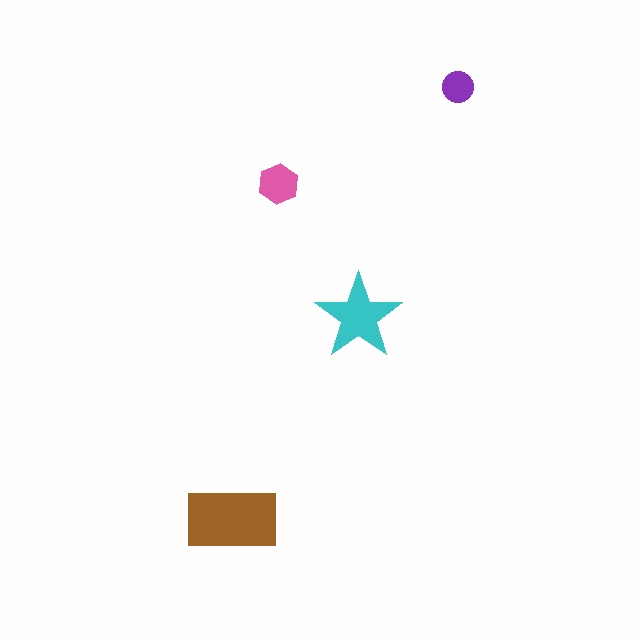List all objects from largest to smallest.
The brown rectangle, the cyan star, the pink hexagon, the purple circle.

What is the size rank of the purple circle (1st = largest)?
4th.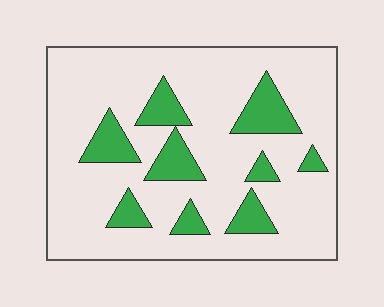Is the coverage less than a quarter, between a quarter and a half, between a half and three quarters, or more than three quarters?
Less than a quarter.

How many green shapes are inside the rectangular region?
9.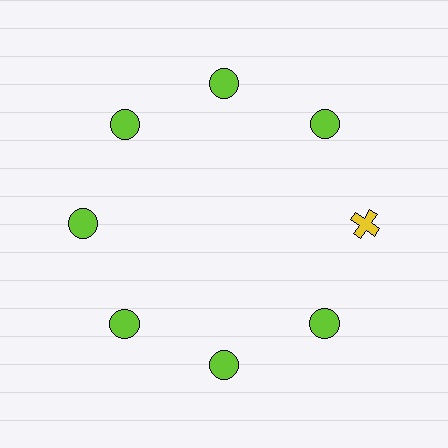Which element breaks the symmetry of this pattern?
The yellow cross at roughly the 3 o'clock position breaks the symmetry. All other shapes are lime circles.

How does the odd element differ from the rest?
It differs in both color (yellow instead of lime) and shape (cross instead of circle).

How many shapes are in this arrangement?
There are 8 shapes arranged in a ring pattern.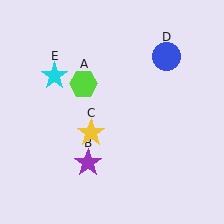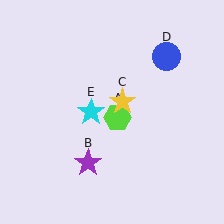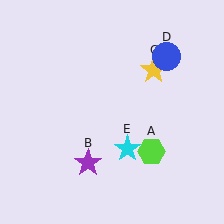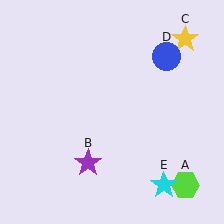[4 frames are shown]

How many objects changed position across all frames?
3 objects changed position: lime hexagon (object A), yellow star (object C), cyan star (object E).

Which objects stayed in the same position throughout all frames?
Purple star (object B) and blue circle (object D) remained stationary.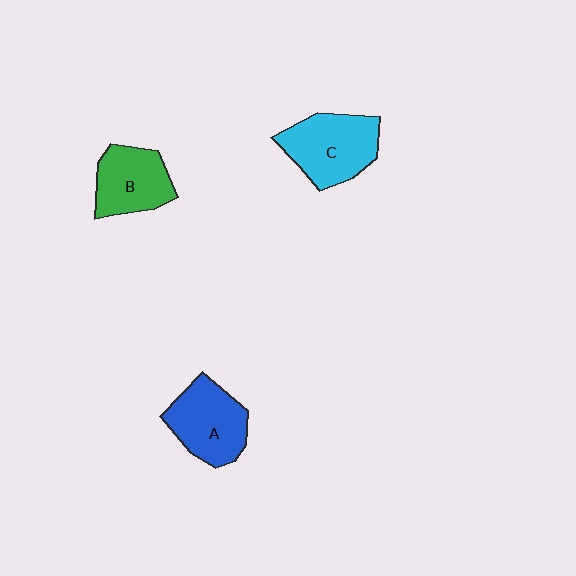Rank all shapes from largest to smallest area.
From largest to smallest: C (cyan), A (blue), B (green).